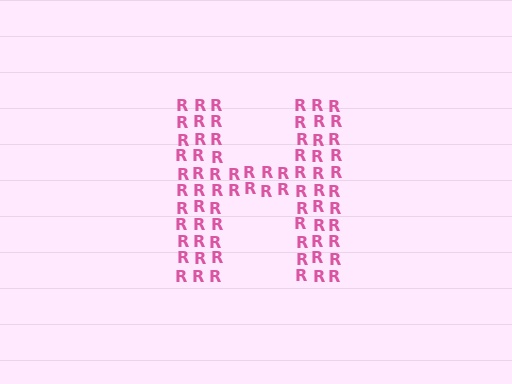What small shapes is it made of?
It is made of small letter R's.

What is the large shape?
The large shape is the letter H.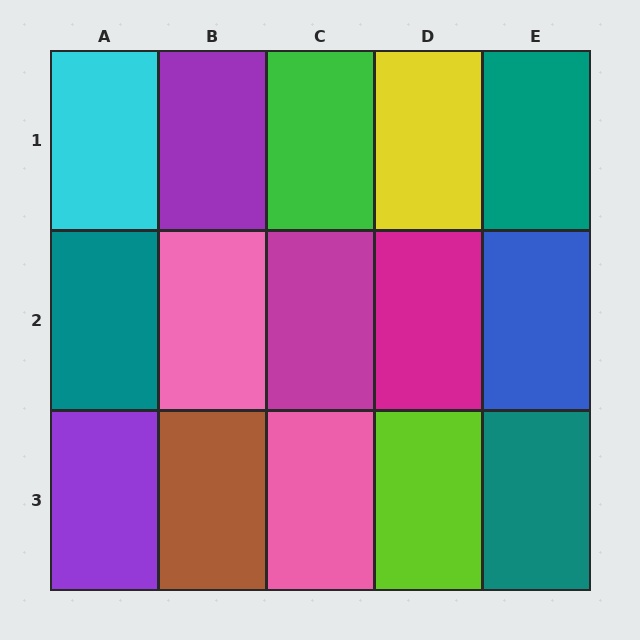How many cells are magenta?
2 cells are magenta.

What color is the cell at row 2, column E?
Blue.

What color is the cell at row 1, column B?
Purple.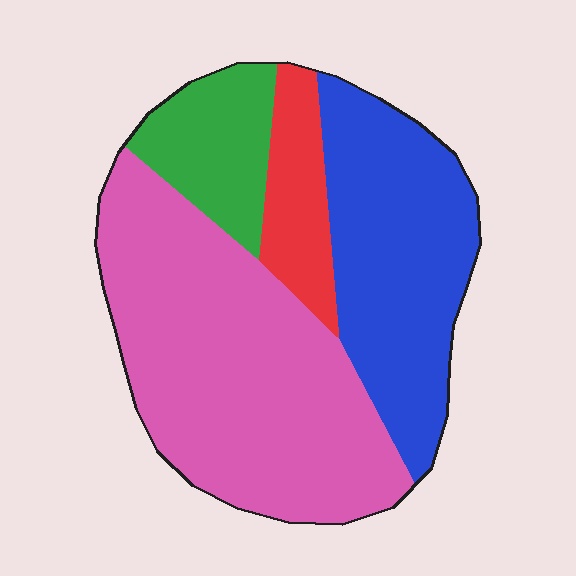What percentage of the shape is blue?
Blue covers 30% of the shape.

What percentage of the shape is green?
Green covers about 10% of the shape.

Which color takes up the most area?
Pink, at roughly 45%.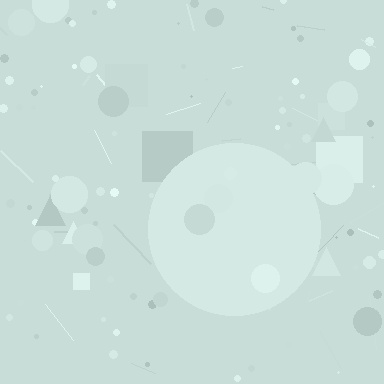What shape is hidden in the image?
A circle is hidden in the image.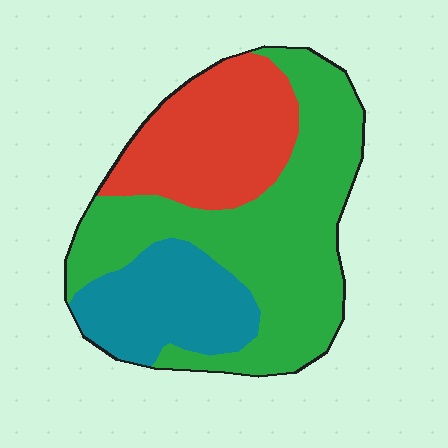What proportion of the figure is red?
Red takes up about one quarter (1/4) of the figure.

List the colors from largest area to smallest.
From largest to smallest: green, red, teal.